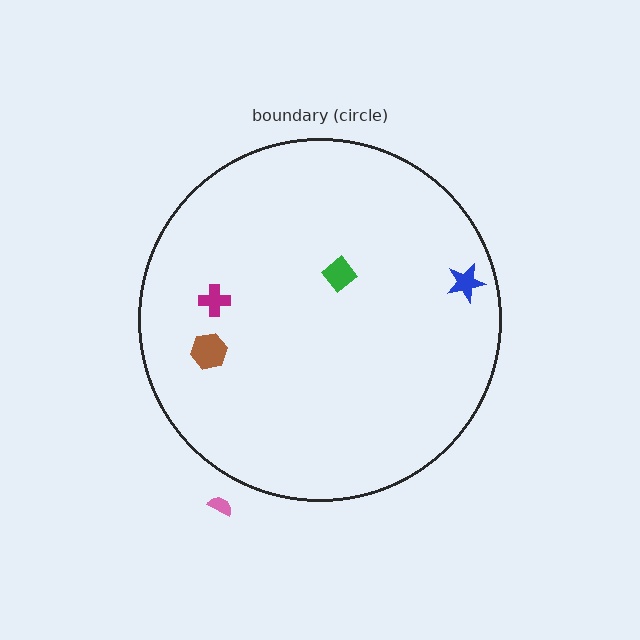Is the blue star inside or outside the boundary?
Inside.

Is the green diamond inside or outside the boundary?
Inside.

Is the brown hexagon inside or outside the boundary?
Inside.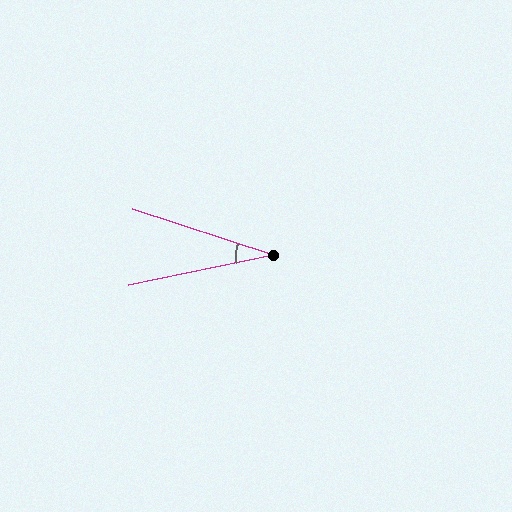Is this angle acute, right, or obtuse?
It is acute.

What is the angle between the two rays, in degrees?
Approximately 30 degrees.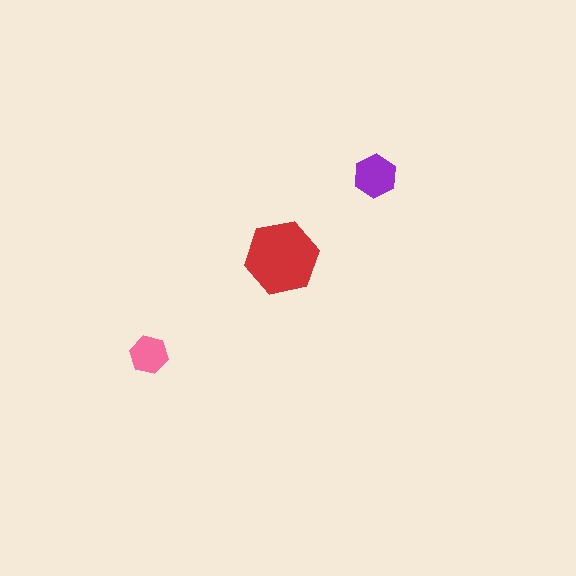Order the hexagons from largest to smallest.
the red one, the purple one, the pink one.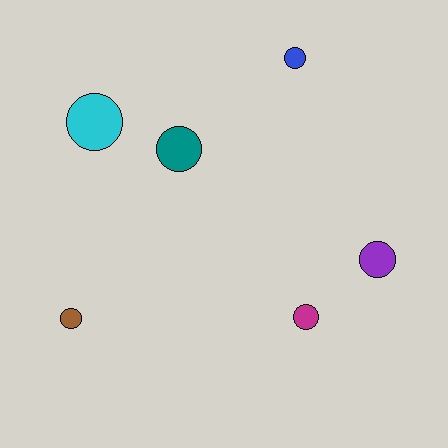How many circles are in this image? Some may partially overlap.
There are 6 circles.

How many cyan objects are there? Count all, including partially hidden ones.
There is 1 cyan object.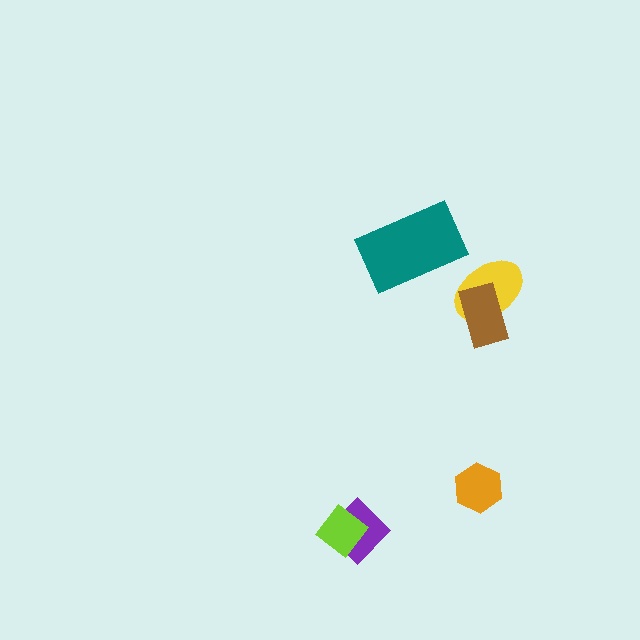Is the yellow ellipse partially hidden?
Yes, it is partially covered by another shape.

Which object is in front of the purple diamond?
The lime diamond is in front of the purple diamond.